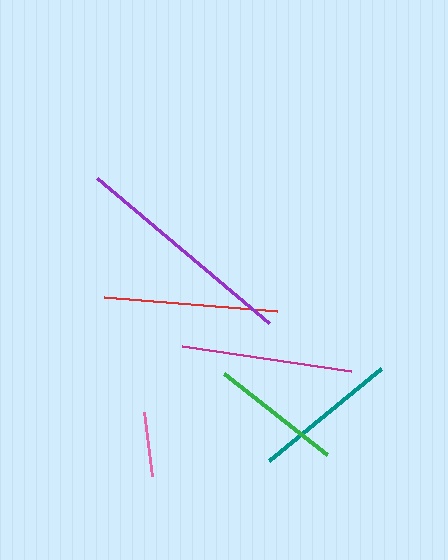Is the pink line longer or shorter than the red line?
The red line is longer than the pink line.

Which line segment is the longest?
The purple line is the longest at approximately 225 pixels.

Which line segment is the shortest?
The pink line is the shortest at approximately 65 pixels.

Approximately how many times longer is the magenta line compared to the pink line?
The magenta line is approximately 2.6 times the length of the pink line.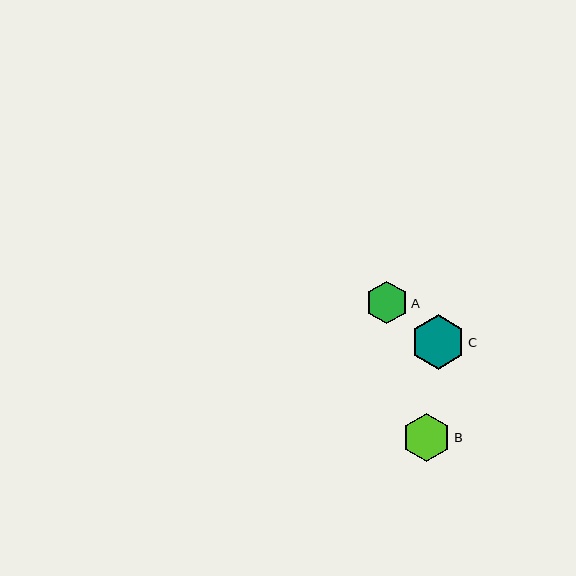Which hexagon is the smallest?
Hexagon A is the smallest with a size of approximately 43 pixels.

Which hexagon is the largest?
Hexagon C is the largest with a size of approximately 54 pixels.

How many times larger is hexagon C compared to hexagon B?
Hexagon C is approximately 1.1 times the size of hexagon B.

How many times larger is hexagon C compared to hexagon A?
Hexagon C is approximately 1.3 times the size of hexagon A.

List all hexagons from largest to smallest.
From largest to smallest: C, B, A.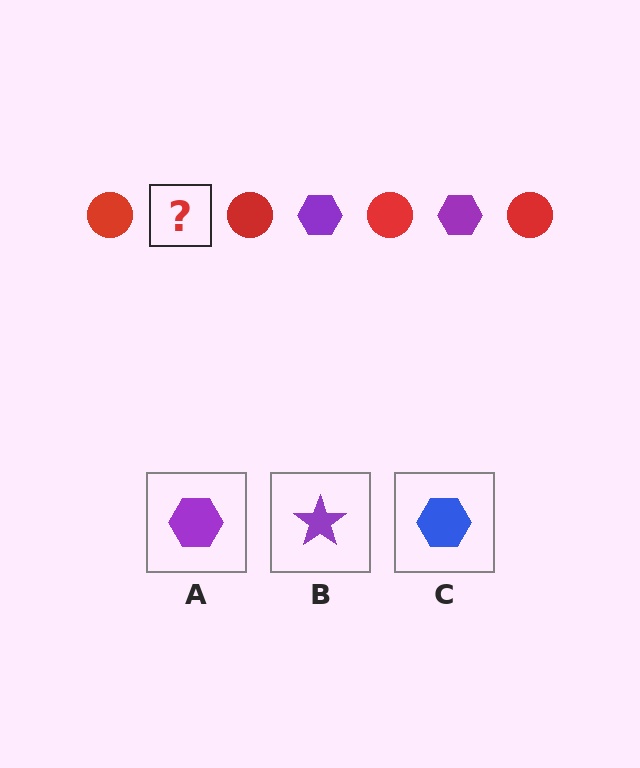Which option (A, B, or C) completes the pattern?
A.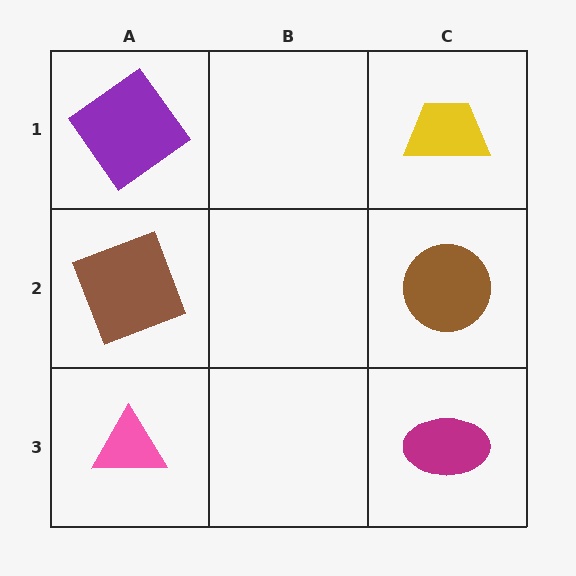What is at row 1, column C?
A yellow trapezoid.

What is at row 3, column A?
A pink triangle.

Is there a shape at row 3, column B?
No, that cell is empty.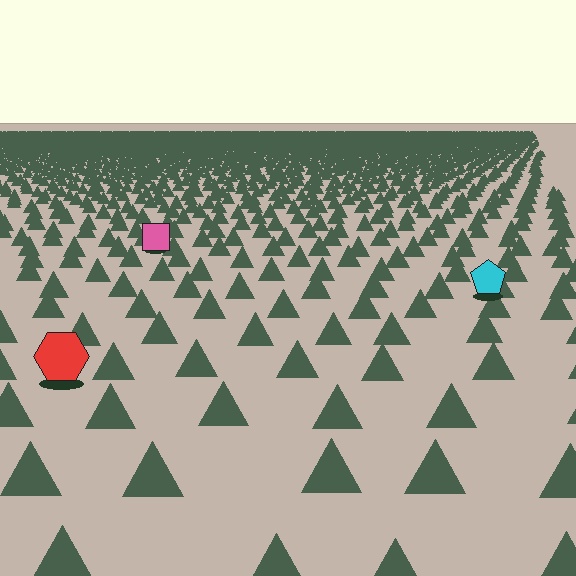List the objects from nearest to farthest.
From nearest to farthest: the red hexagon, the cyan pentagon, the pink square.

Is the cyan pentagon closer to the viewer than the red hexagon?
No. The red hexagon is closer — you can tell from the texture gradient: the ground texture is coarser near it.